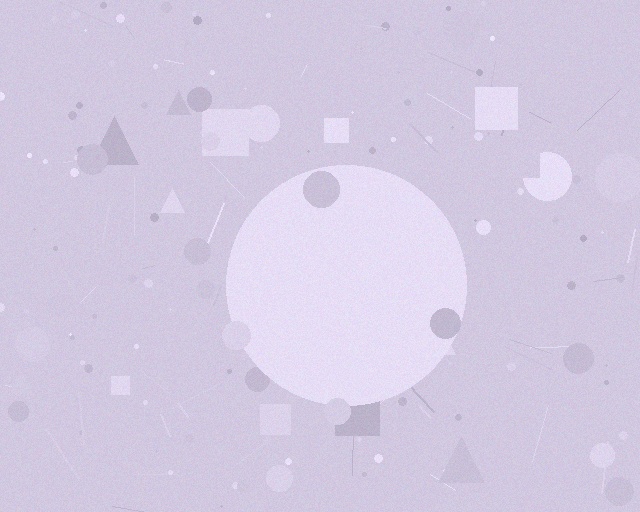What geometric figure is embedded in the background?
A circle is embedded in the background.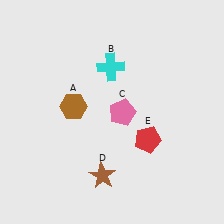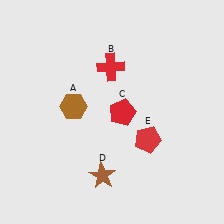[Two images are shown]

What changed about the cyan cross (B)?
In Image 1, B is cyan. In Image 2, it changed to red.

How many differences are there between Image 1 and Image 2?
There are 2 differences between the two images.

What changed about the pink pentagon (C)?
In Image 1, C is pink. In Image 2, it changed to red.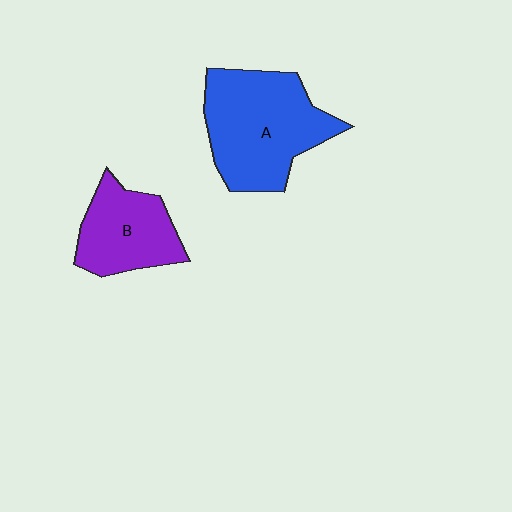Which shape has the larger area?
Shape A (blue).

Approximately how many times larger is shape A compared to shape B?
Approximately 1.6 times.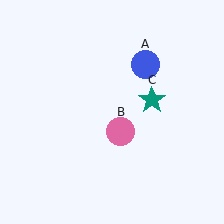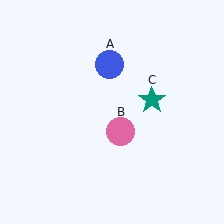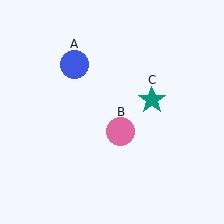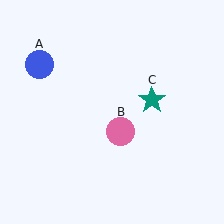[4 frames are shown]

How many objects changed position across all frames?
1 object changed position: blue circle (object A).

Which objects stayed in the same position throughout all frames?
Pink circle (object B) and teal star (object C) remained stationary.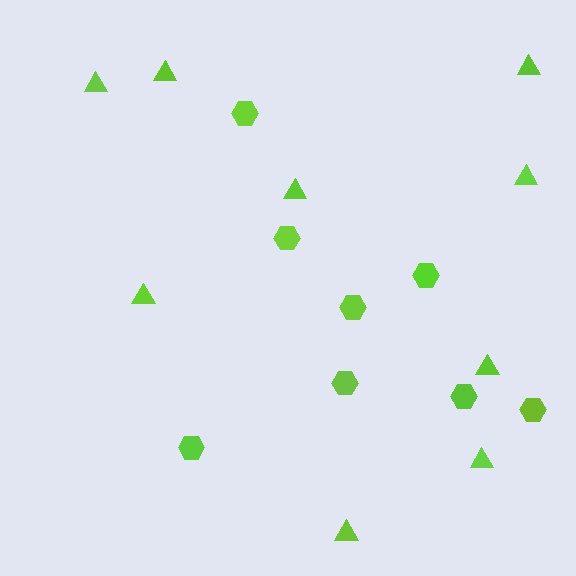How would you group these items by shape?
There are 2 groups: one group of hexagons (8) and one group of triangles (9).